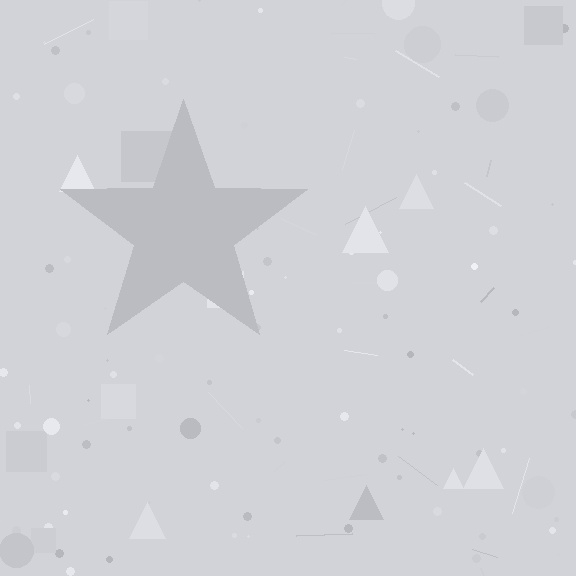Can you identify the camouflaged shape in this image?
The camouflaged shape is a star.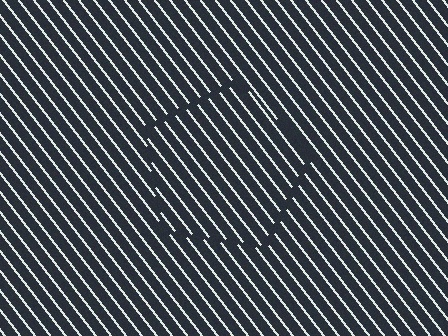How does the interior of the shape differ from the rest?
The interior of the shape contains the same grating, shifted by half a period — the contour is defined by the phase discontinuity where line-ends from the inner and outer gratings abut.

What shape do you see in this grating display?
An illusory pentagon. The interior of the shape contains the same grating, shifted by half a period — the contour is defined by the phase discontinuity where line-ends from the inner and outer gratings abut.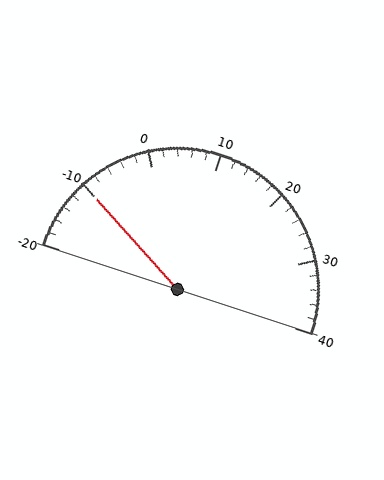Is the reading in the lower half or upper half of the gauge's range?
The reading is in the lower half of the range (-20 to 40).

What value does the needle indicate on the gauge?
The needle indicates approximately -10.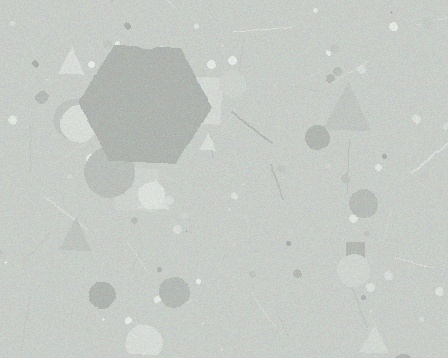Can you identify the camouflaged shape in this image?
The camouflaged shape is a hexagon.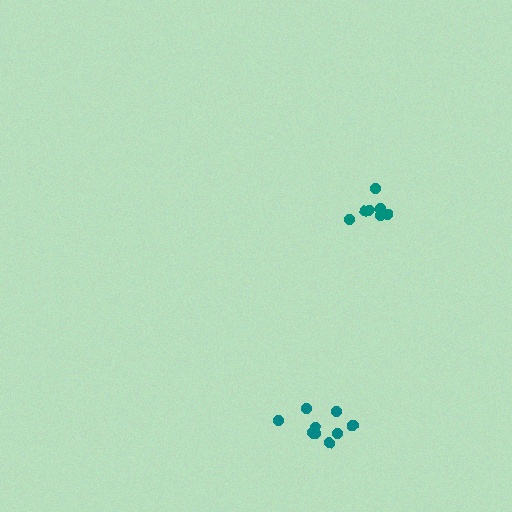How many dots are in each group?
Group 1: 8 dots, Group 2: 11 dots (19 total).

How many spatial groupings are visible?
There are 2 spatial groupings.